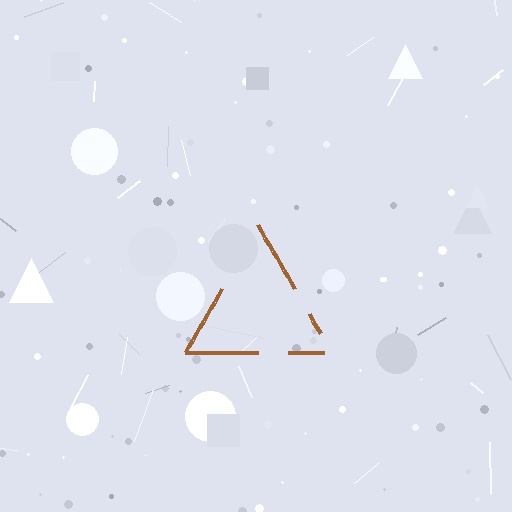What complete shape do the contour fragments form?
The contour fragments form a triangle.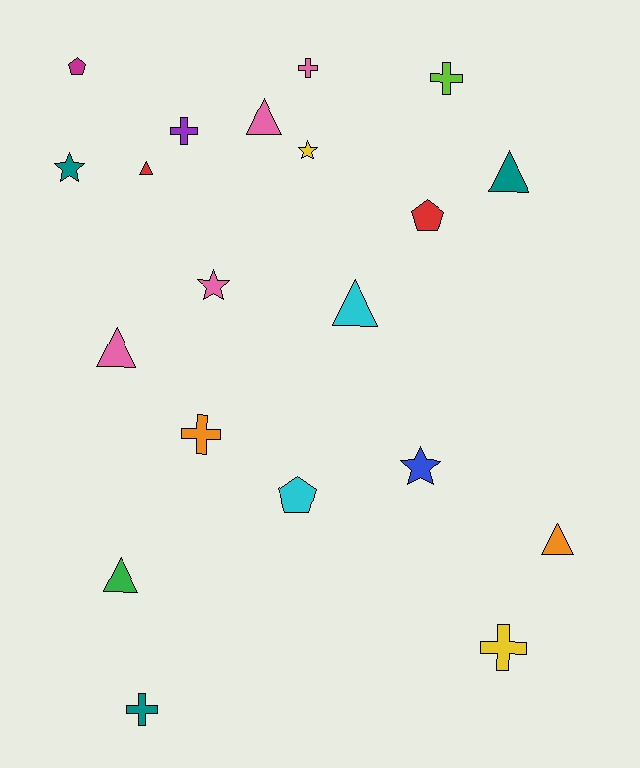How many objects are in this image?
There are 20 objects.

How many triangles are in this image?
There are 7 triangles.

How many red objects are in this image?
There are 2 red objects.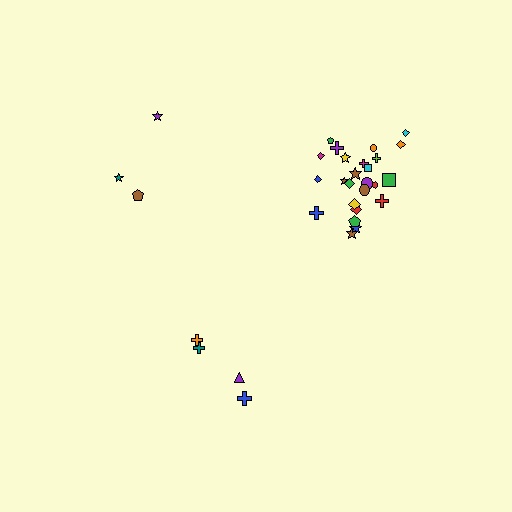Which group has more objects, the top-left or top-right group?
The top-right group.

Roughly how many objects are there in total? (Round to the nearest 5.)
Roughly 30 objects in total.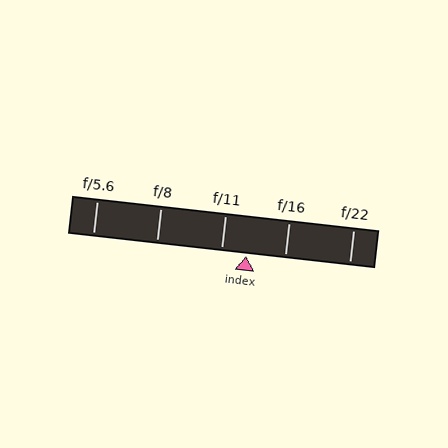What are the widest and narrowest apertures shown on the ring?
The widest aperture shown is f/5.6 and the narrowest is f/22.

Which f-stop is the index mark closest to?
The index mark is closest to f/11.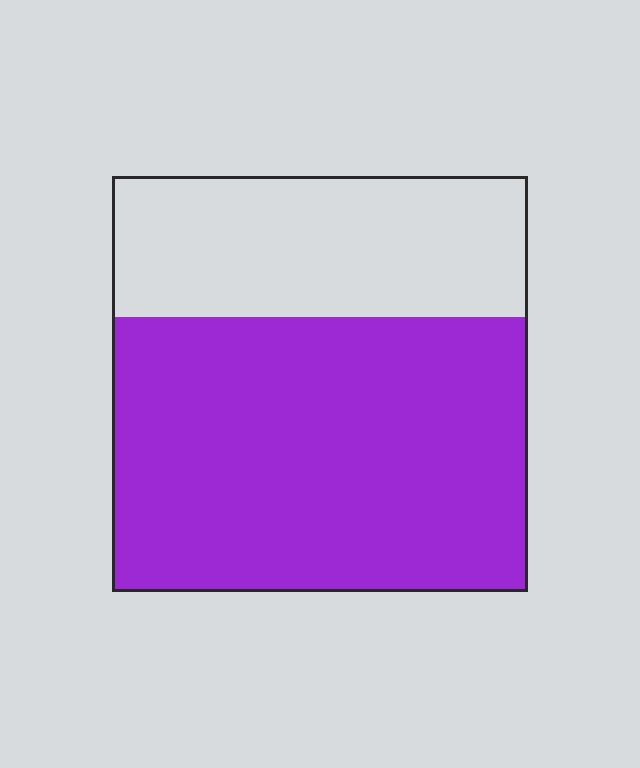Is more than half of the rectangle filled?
Yes.